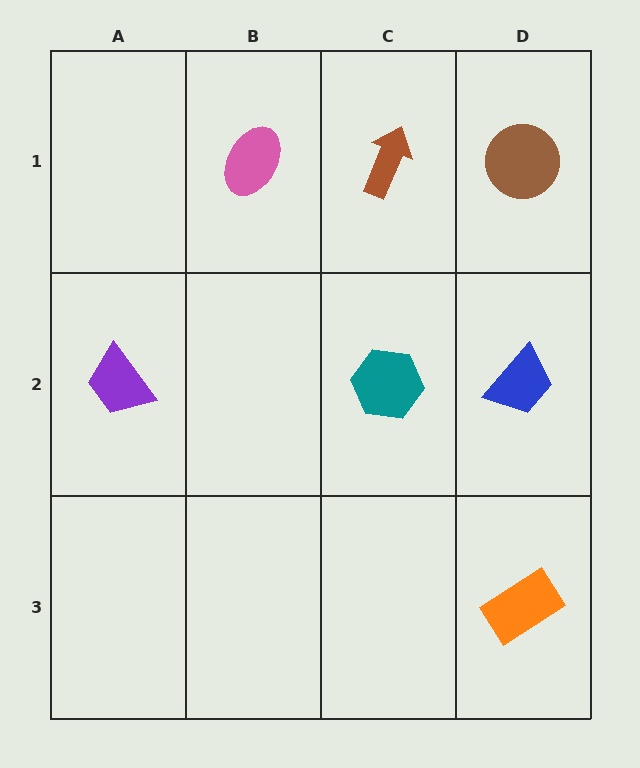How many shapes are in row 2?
3 shapes.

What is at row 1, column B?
A pink ellipse.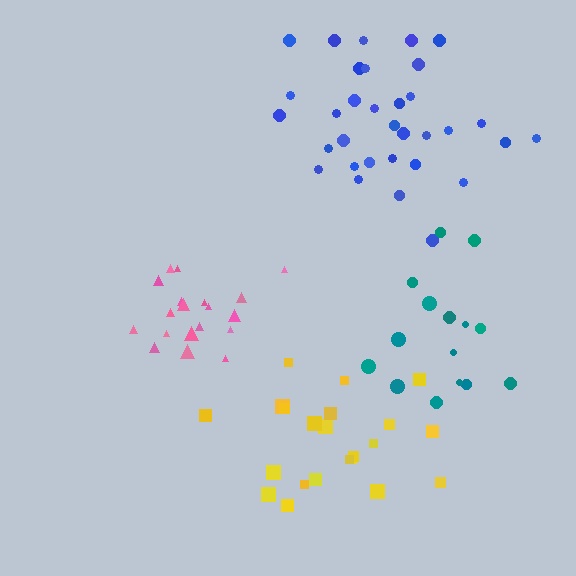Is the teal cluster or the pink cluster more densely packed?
Pink.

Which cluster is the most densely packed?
Pink.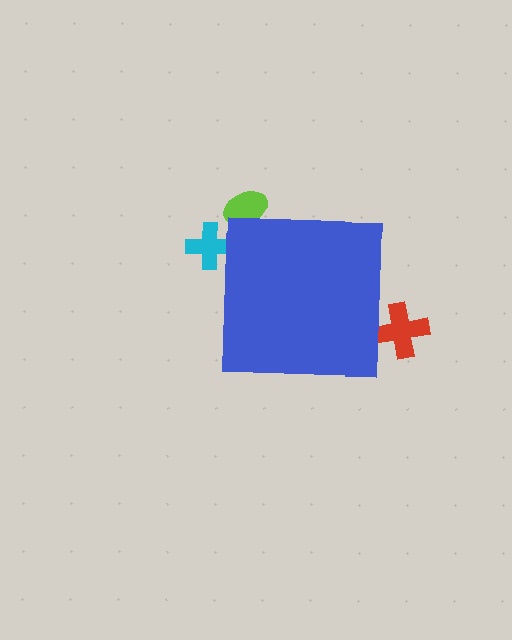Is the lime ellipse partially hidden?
Yes, the lime ellipse is partially hidden behind the blue square.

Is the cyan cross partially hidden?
Yes, the cyan cross is partially hidden behind the blue square.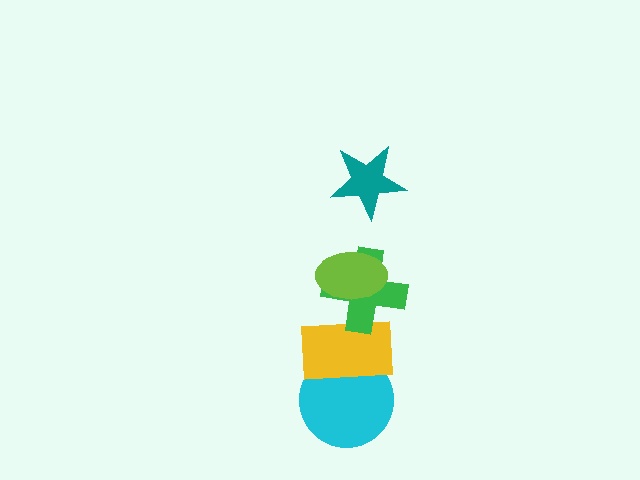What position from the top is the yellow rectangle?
The yellow rectangle is 4th from the top.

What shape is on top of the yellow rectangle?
The green cross is on top of the yellow rectangle.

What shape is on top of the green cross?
The lime ellipse is on top of the green cross.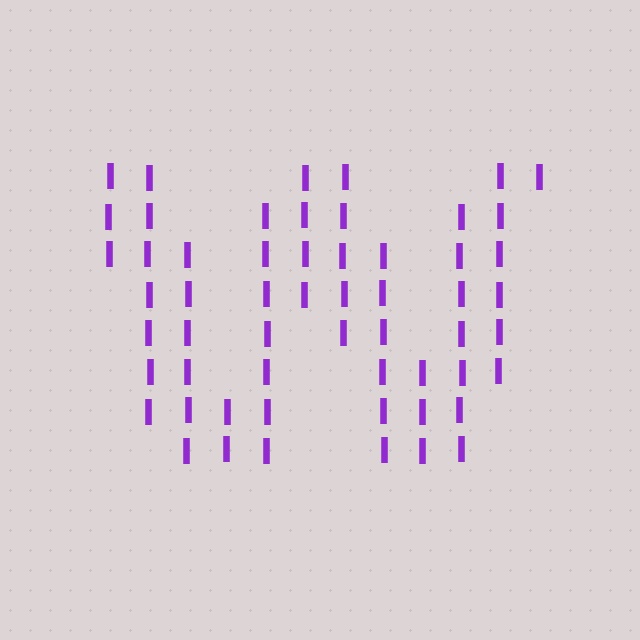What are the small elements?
The small elements are letter I's.